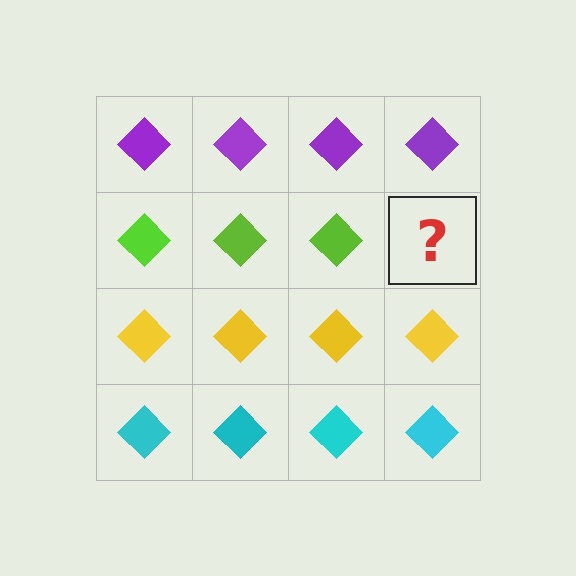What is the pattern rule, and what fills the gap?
The rule is that each row has a consistent color. The gap should be filled with a lime diamond.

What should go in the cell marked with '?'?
The missing cell should contain a lime diamond.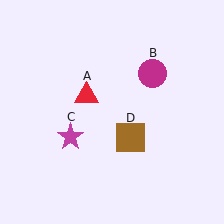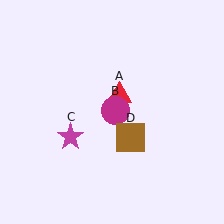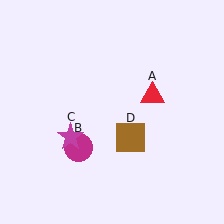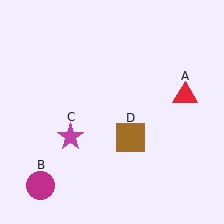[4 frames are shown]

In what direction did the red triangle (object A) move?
The red triangle (object A) moved right.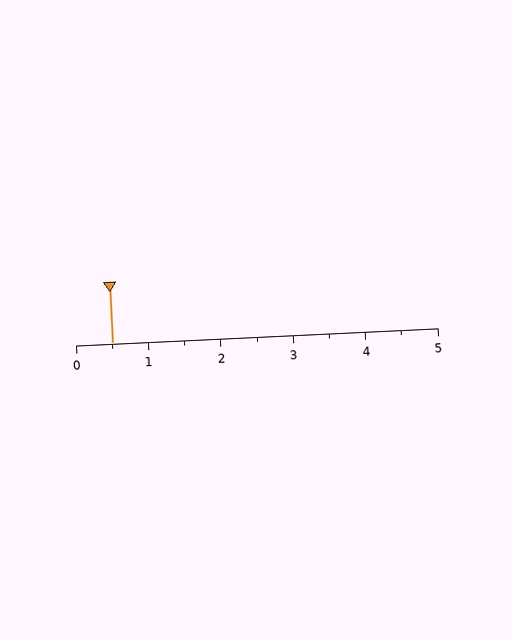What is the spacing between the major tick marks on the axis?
The major ticks are spaced 1 apart.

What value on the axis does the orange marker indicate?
The marker indicates approximately 0.5.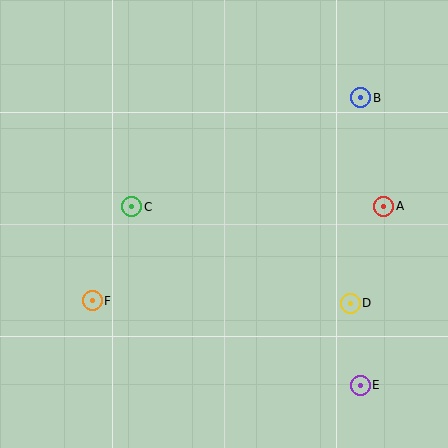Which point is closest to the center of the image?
Point C at (132, 207) is closest to the center.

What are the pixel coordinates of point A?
Point A is at (384, 206).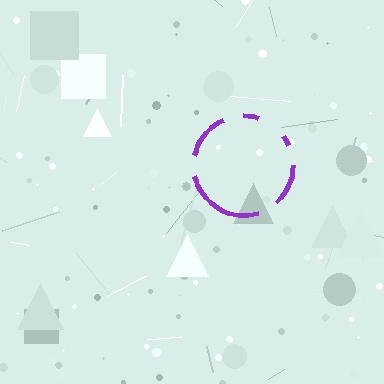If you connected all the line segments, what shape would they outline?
They would outline a circle.